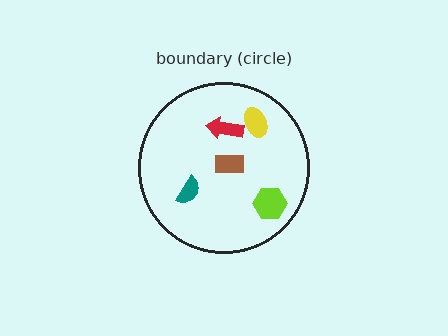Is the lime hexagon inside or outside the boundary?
Inside.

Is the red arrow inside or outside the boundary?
Inside.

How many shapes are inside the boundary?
5 inside, 0 outside.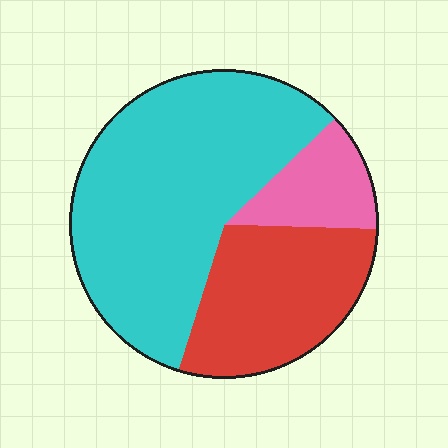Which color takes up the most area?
Cyan, at roughly 60%.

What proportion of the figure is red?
Red covers about 30% of the figure.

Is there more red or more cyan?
Cyan.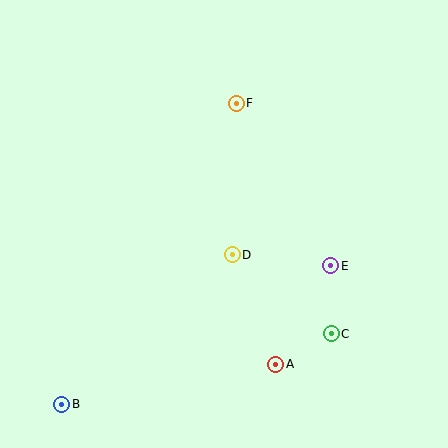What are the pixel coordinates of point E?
Point E is at (331, 266).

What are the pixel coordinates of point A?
Point A is at (276, 364).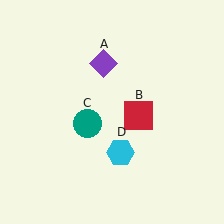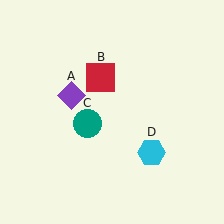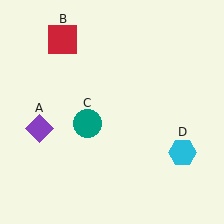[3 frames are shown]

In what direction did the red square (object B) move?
The red square (object B) moved up and to the left.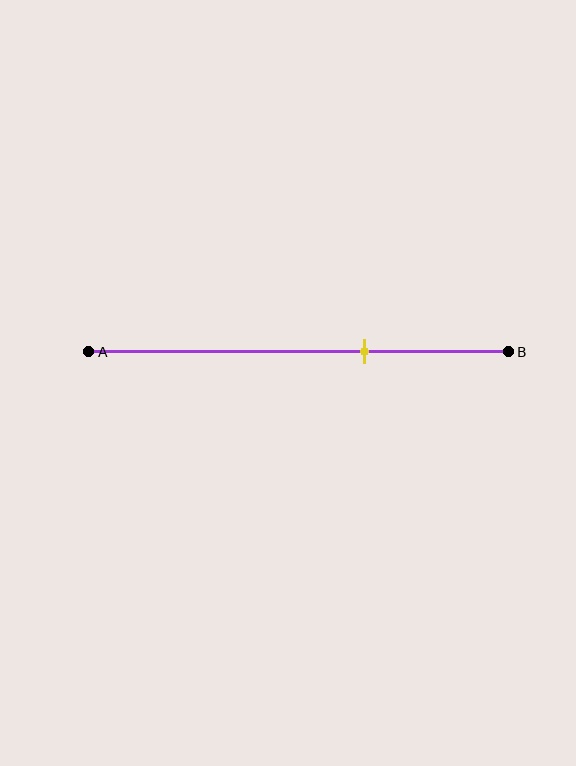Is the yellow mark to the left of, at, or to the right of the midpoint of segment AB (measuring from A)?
The yellow mark is to the right of the midpoint of segment AB.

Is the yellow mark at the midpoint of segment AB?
No, the mark is at about 65% from A, not at the 50% midpoint.